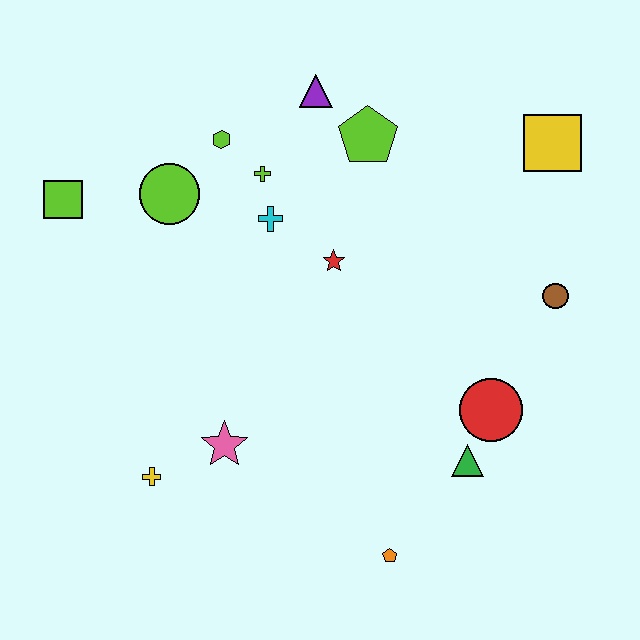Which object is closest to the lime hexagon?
The lime cross is closest to the lime hexagon.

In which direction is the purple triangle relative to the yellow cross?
The purple triangle is above the yellow cross.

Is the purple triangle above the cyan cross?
Yes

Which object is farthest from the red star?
The orange pentagon is farthest from the red star.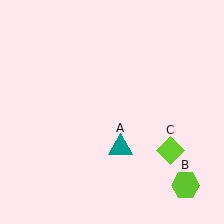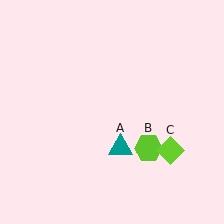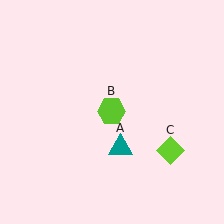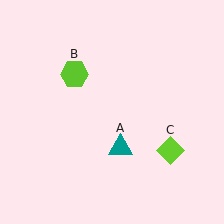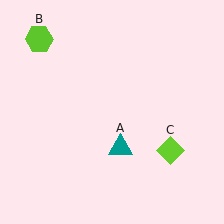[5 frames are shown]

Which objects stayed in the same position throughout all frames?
Teal triangle (object A) and lime diamond (object C) remained stationary.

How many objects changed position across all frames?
1 object changed position: lime hexagon (object B).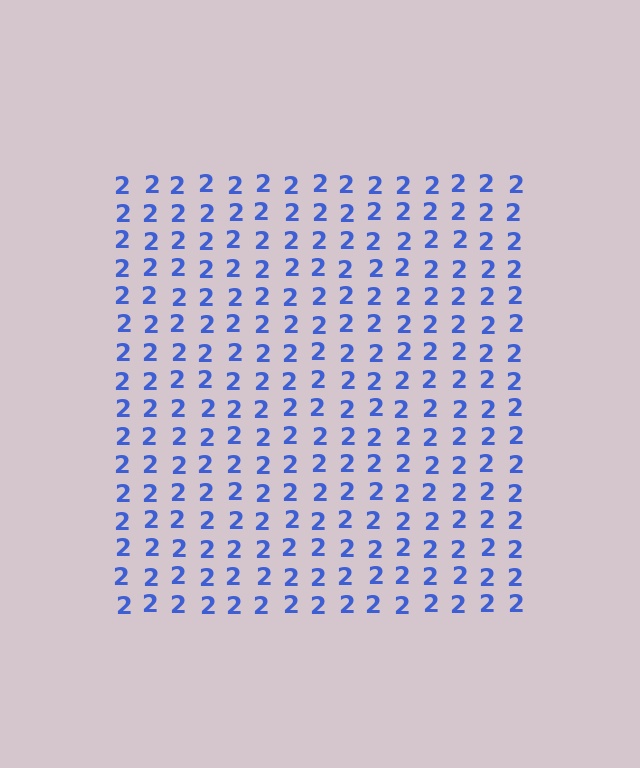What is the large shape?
The large shape is a square.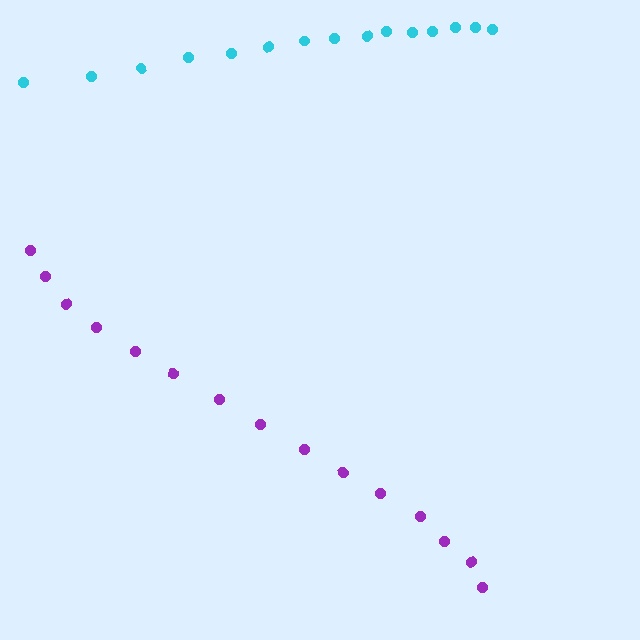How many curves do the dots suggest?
There are 2 distinct paths.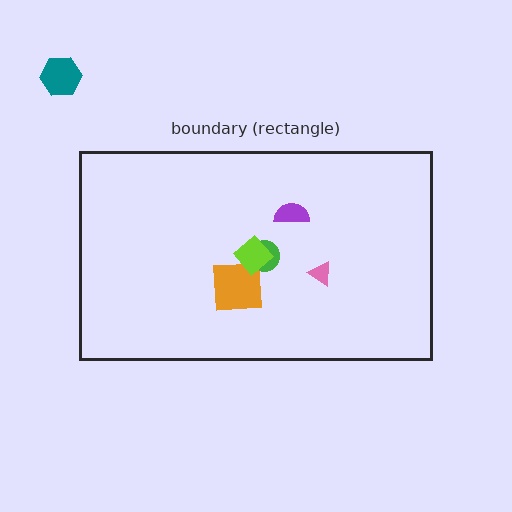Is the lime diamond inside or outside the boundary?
Inside.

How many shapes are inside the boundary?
5 inside, 1 outside.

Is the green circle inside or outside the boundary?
Inside.